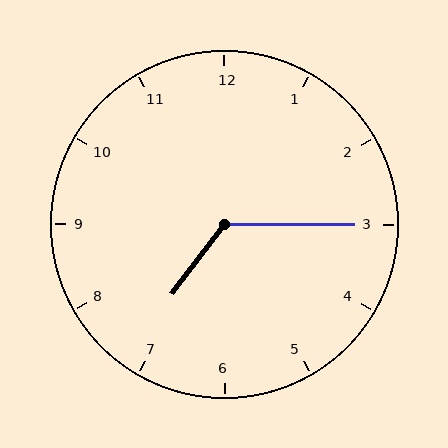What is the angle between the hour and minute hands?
Approximately 128 degrees.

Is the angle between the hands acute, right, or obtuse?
It is obtuse.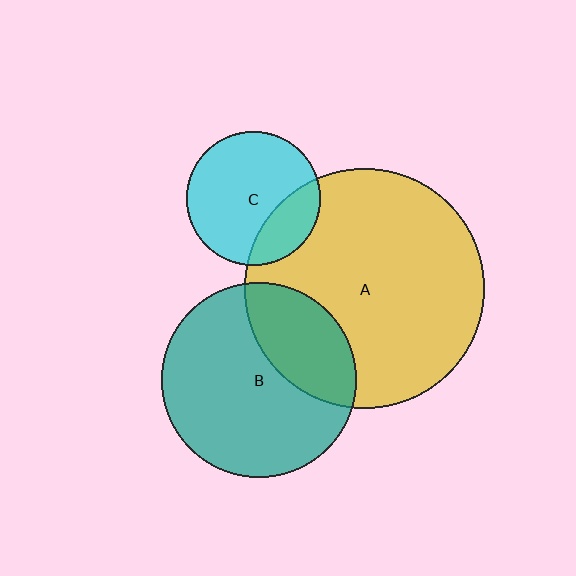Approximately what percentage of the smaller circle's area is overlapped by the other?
Approximately 25%.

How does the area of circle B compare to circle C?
Approximately 2.1 times.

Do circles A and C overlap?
Yes.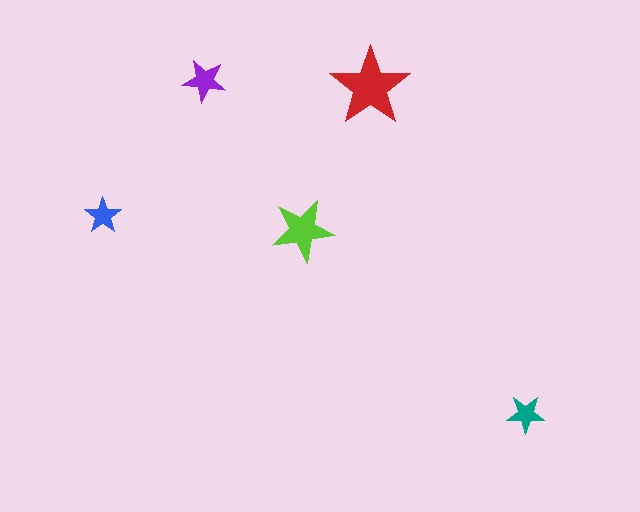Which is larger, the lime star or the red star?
The red one.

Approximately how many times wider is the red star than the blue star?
About 2 times wider.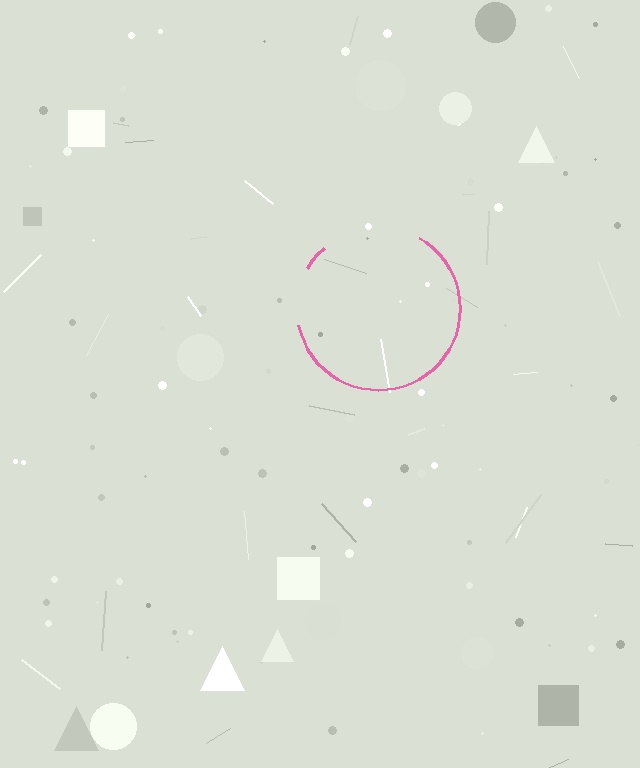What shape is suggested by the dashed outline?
The dashed outline suggests a circle.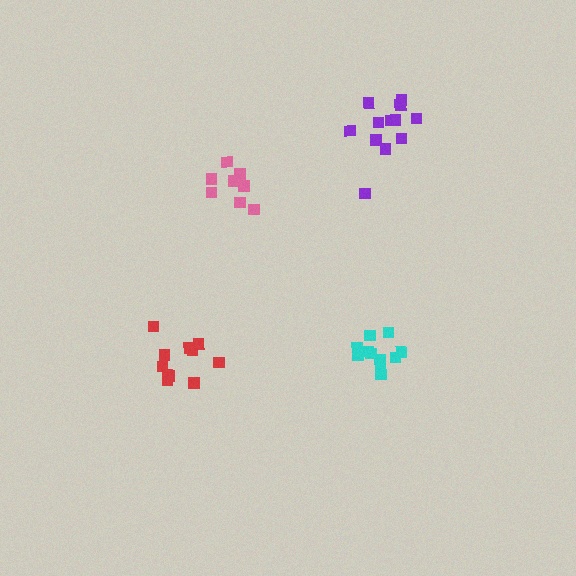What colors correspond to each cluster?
The clusters are colored: cyan, purple, pink, red.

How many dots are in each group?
Group 1: 11 dots, Group 2: 12 dots, Group 3: 9 dots, Group 4: 11 dots (43 total).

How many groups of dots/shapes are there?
There are 4 groups.